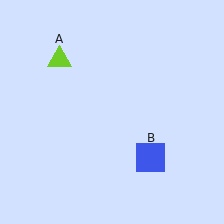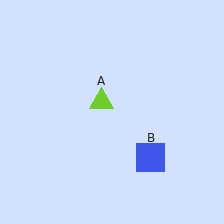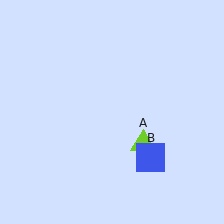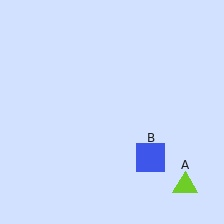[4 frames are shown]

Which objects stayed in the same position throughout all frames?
Blue square (object B) remained stationary.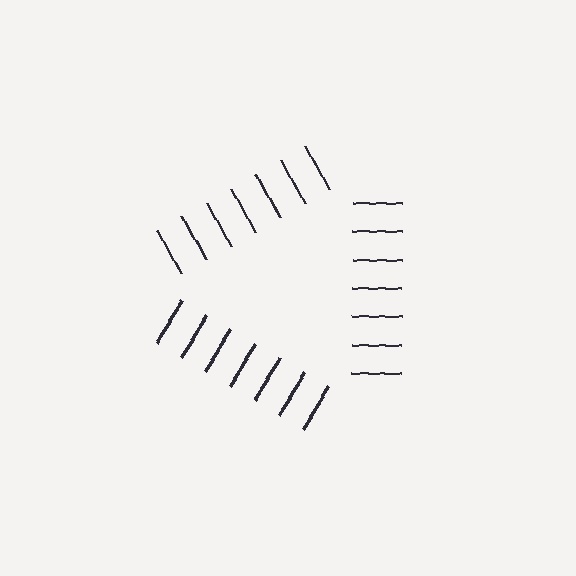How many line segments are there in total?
21 — 7 along each of the 3 edges.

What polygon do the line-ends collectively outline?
An illusory triangle — the line segments terminate on its edges but no continuous stroke is drawn.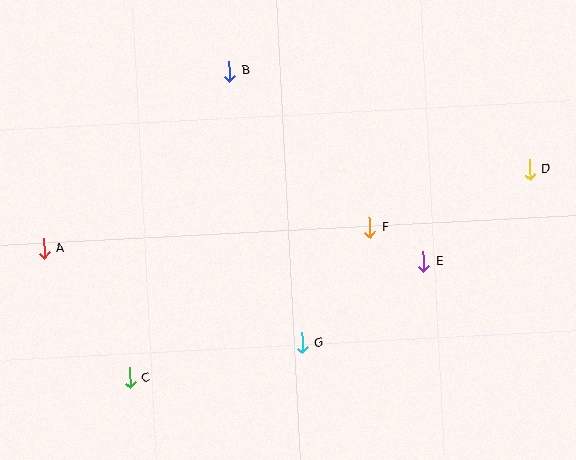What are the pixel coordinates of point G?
Point G is at (302, 343).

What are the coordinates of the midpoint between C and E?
The midpoint between C and E is at (277, 320).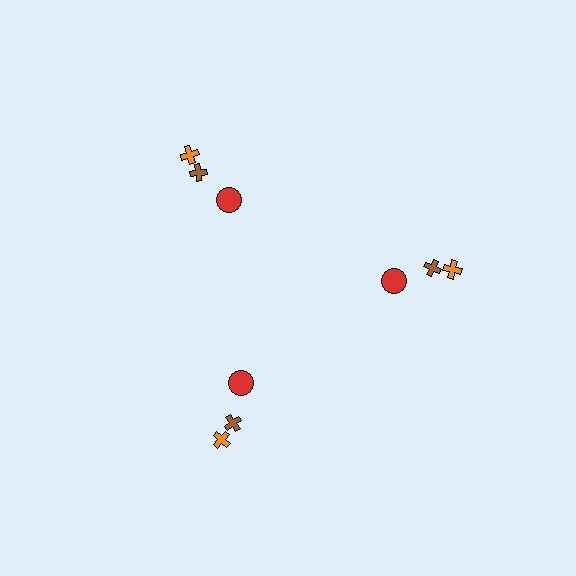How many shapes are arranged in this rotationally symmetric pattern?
There are 9 shapes, arranged in 3 groups of 3.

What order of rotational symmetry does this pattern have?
This pattern has 3-fold rotational symmetry.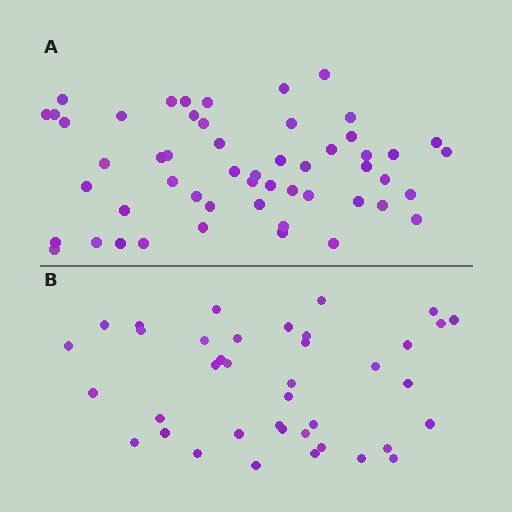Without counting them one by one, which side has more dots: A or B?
Region A (the top region) has more dots.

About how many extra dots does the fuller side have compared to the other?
Region A has approximately 15 more dots than region B.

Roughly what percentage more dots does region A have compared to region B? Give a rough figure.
About 35% more.